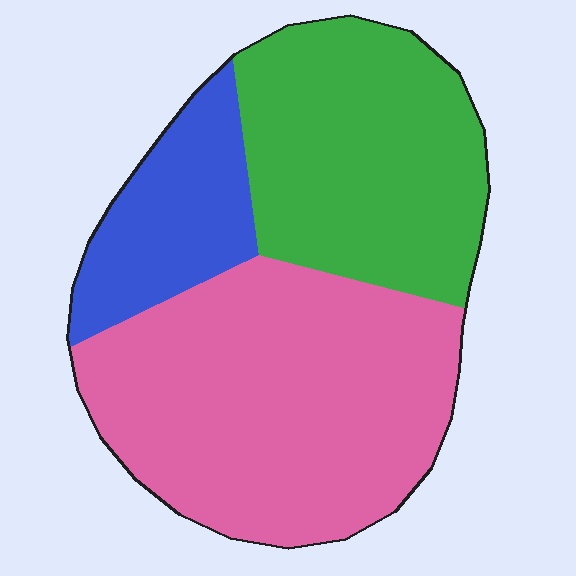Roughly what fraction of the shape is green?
Green covers roughly 35% of the shape.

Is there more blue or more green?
Green.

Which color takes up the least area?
Blue, at roughly 15%.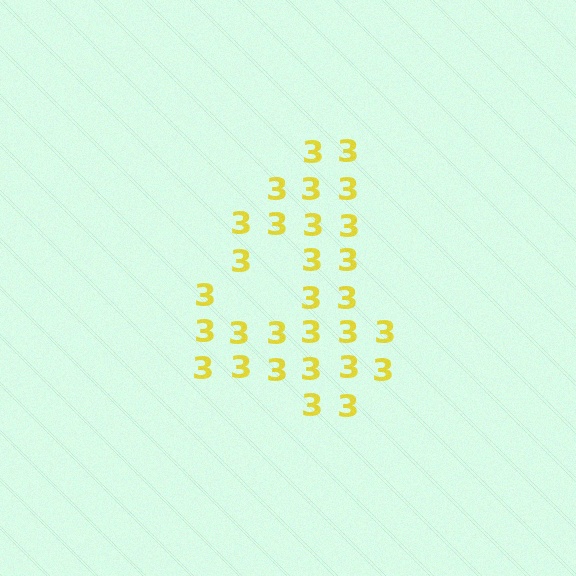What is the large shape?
The large shape is the digit 4.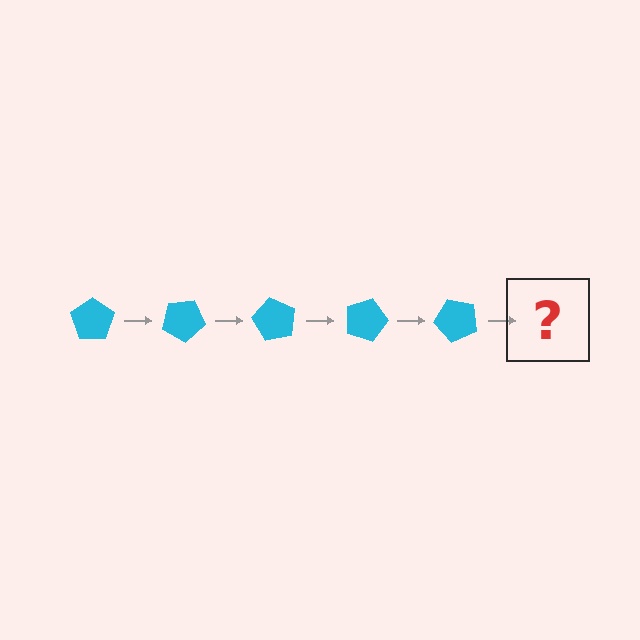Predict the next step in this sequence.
The next step is a cyan pentagon rotated 150 degrees.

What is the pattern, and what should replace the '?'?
The pattern is that the pentagon rotates 30 degrees each step. The '?' should be a cyan pentagon rotated 150 degrees.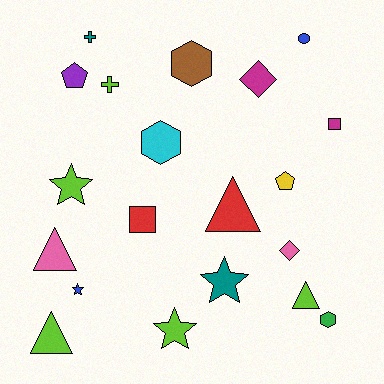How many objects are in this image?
There are 20 objects.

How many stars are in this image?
There are 4 stars.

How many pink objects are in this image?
There are 2 pink objects.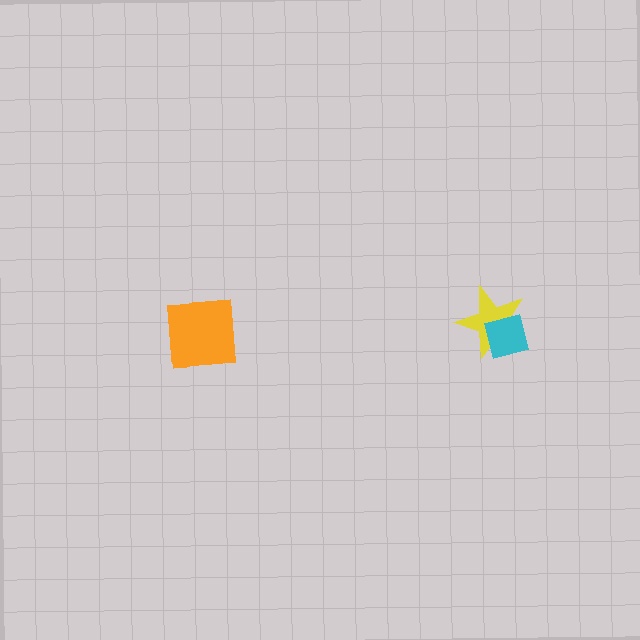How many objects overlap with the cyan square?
1 object overlaps with the cyan square.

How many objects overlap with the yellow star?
1 object overlaps with the yellow star.